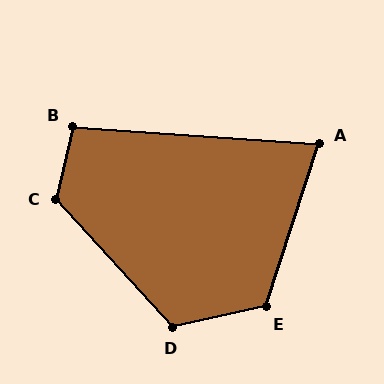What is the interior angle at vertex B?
Approximately 99 degrees (obtuse).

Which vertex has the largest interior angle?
C, at approximately 125 degrees.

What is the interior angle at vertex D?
Approximately 120 degrees (obtuse).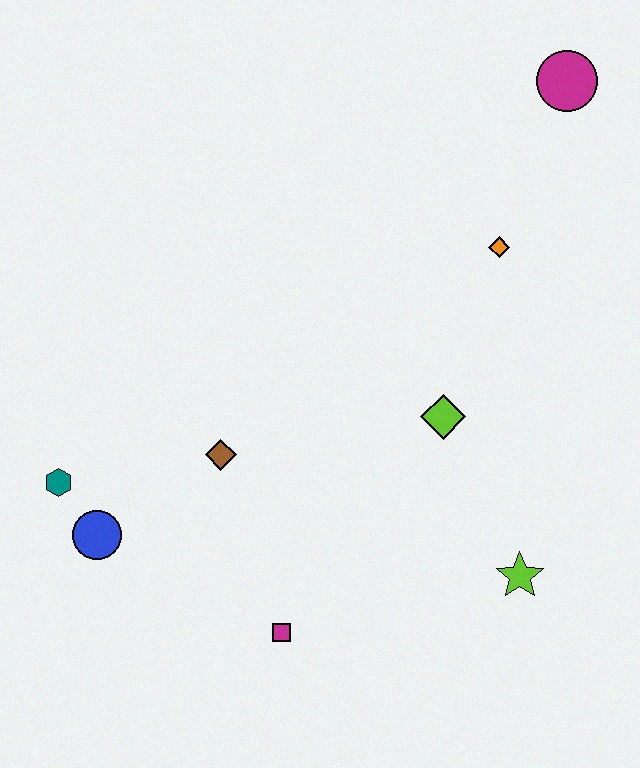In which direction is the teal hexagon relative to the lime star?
The teal hexagon is to the left of the lime star.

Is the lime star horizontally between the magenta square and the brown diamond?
No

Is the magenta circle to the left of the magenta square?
No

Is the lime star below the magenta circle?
Yes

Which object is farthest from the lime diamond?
The teal hexagon is farthest from the lime diamond.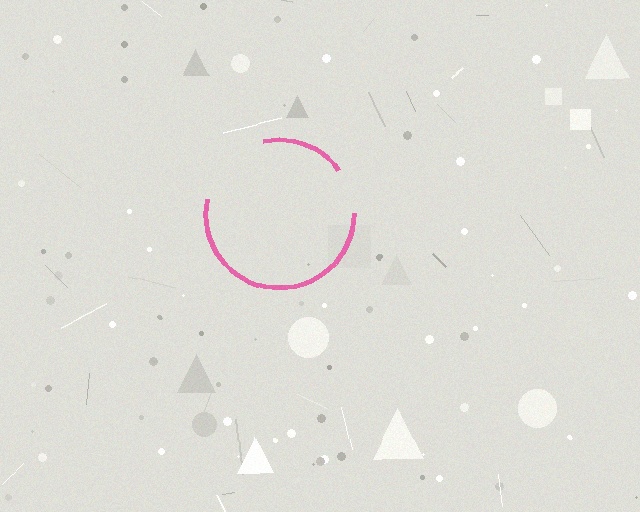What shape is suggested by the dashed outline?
The dashed outline suggests a circle.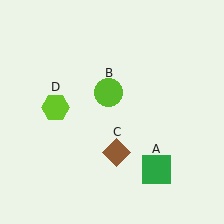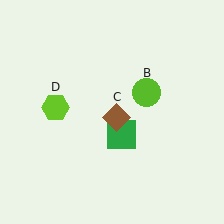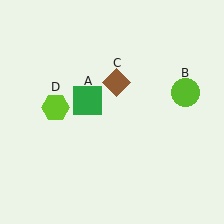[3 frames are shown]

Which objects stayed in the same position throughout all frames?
Lime hexagon (object D) remained stationary.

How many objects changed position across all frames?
3 objects changed position: green square (object A), lime circle (object B), brown diamond (object C).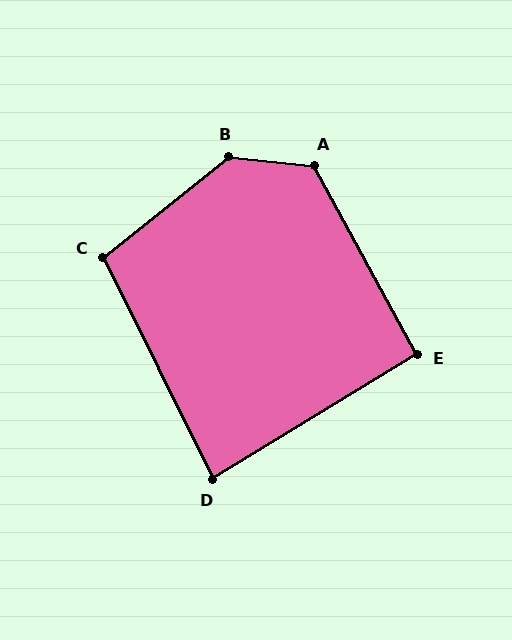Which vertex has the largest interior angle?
B, at approximately 136 degrees.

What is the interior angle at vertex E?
Approximately 93 degrees (approximately right).